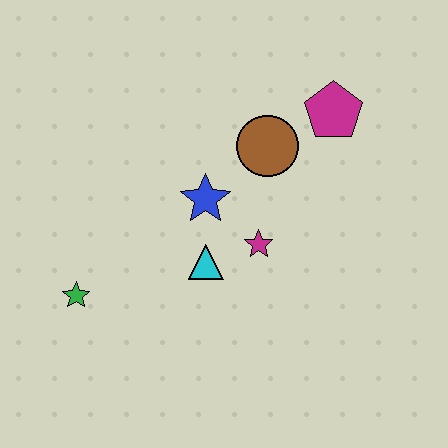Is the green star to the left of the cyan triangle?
Yes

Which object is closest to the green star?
The cyan triangle is closest to the green star.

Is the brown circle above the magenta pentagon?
No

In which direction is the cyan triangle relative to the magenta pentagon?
The cyan triangle is below the magenta pentagon.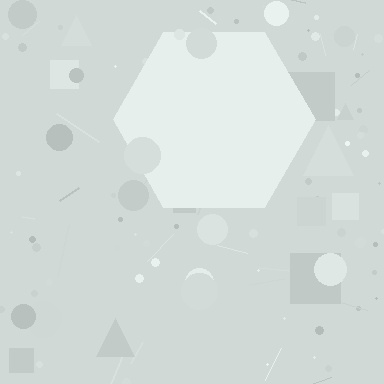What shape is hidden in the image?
A hexagon is hidden in the image.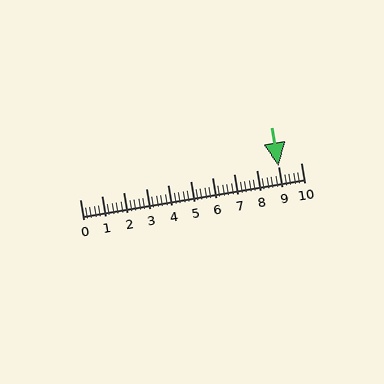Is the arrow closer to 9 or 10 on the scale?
The arrow is closer to 9.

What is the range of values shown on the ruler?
The ruler shows values from 0 to 10.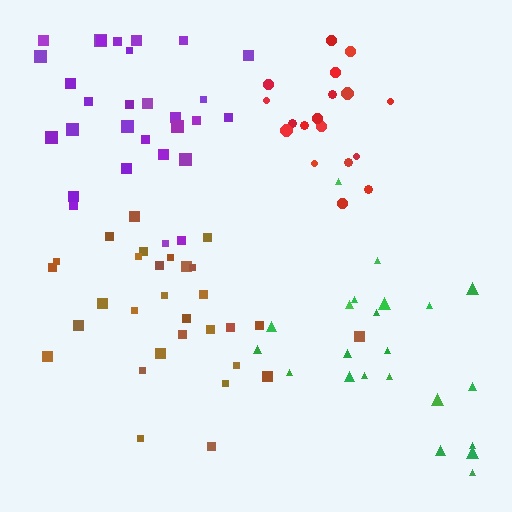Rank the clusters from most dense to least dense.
red, brown, purple, green.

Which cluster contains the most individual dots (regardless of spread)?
Brown (30).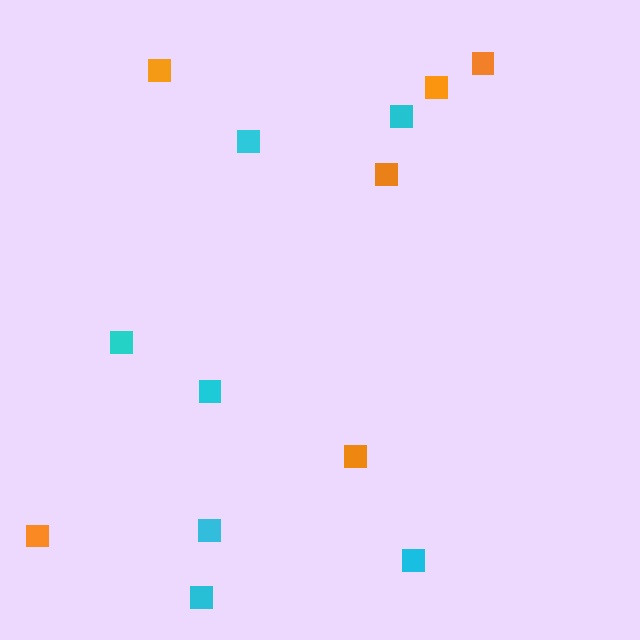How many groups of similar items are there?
There are 2 groups: one group of cyan squares (7) and one group of orange squares (6).